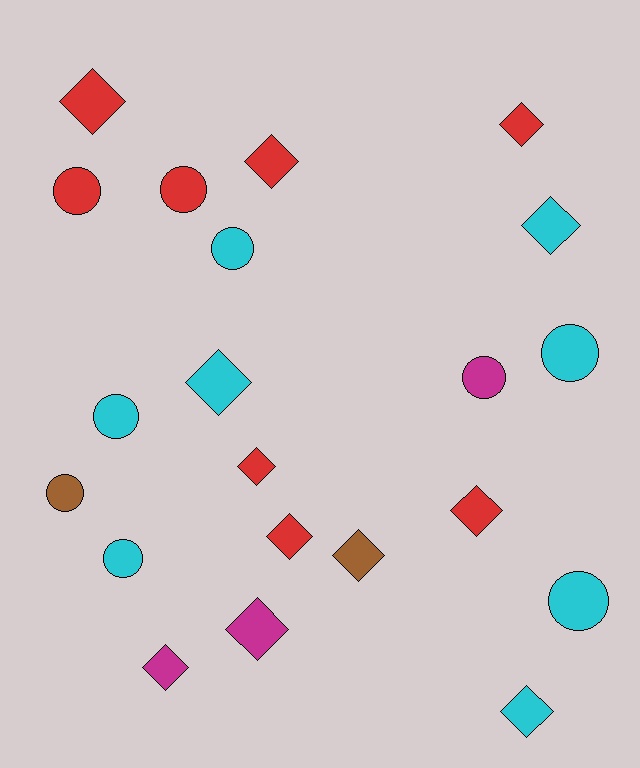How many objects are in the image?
There are 21 objects.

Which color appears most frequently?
Red, with 8 objects.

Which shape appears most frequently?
Diamond, with 12 objects.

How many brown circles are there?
There is 1 brown circle.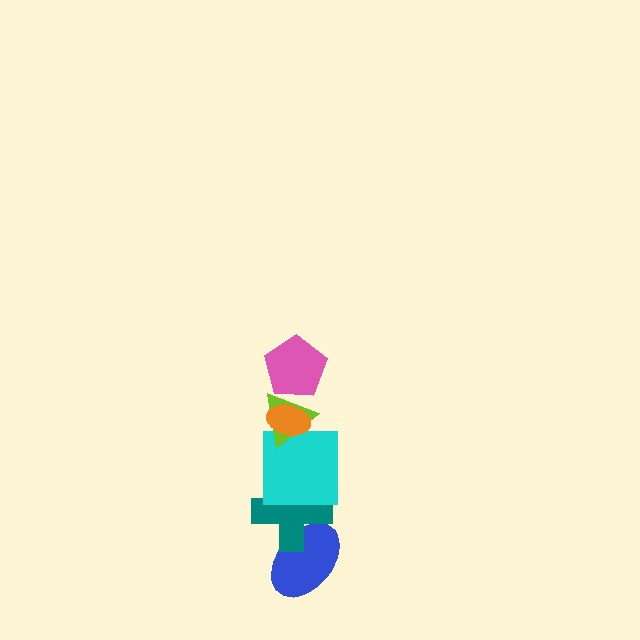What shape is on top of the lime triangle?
The pink pentagon is on top of the lime triangle.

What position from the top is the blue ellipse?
The blue ellipse is 6th from the top.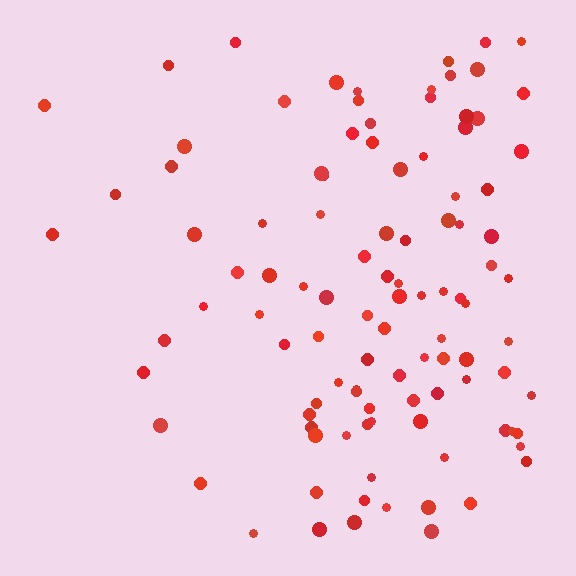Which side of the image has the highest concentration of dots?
The right.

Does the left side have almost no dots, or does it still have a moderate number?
Still a moderate number, just noticeably fewer than the right.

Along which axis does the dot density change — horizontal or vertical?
Horizontal.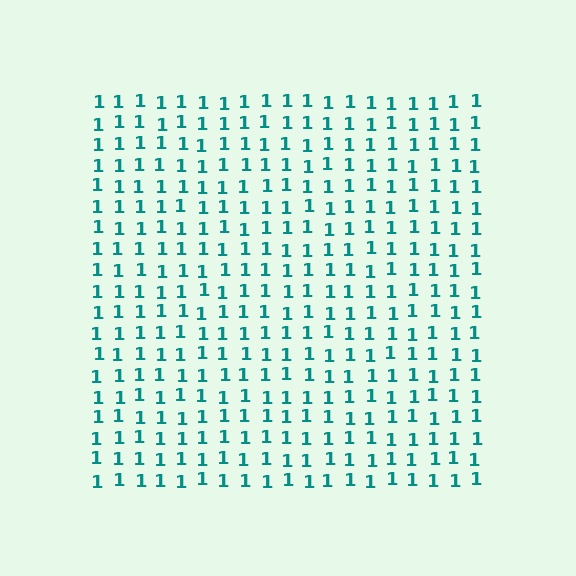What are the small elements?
The small elements are digit 1's.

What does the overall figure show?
The overall figure shows a square.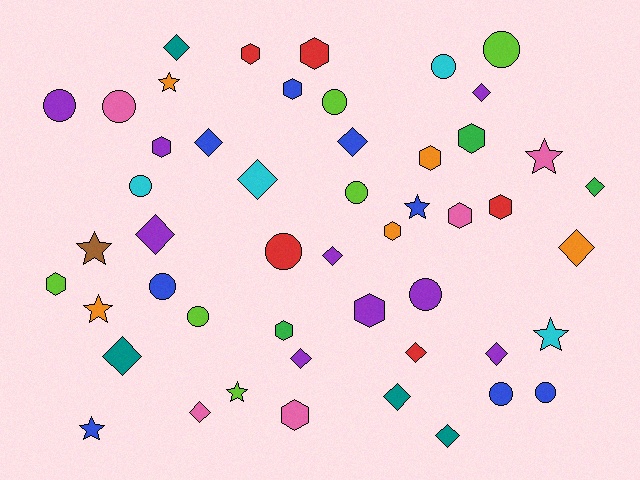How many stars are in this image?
There are 8 stars.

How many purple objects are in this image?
There are 9 purple objects.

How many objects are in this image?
There are 50 objects.